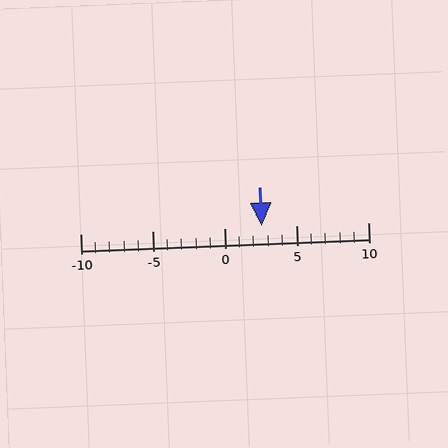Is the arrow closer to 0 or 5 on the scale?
The arrow is closer to 5.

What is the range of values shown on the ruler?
The ruler shows values from -10 to 10.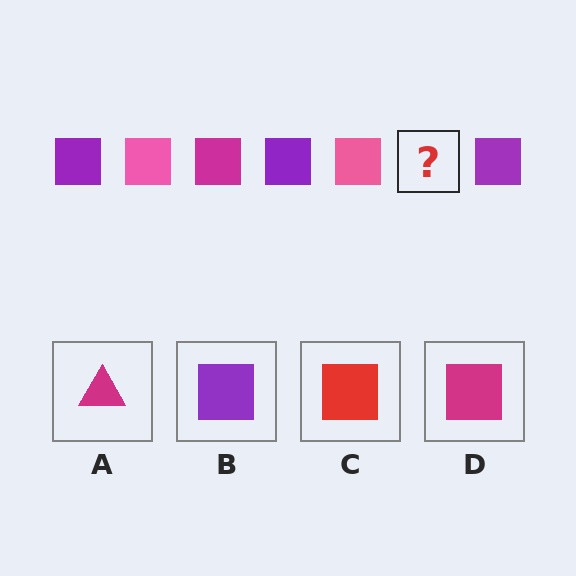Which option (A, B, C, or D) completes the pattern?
D.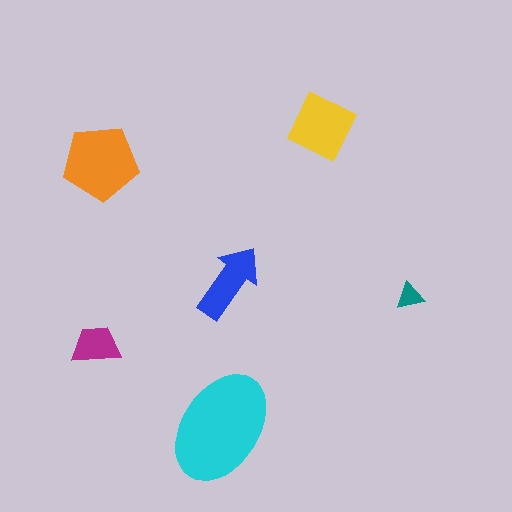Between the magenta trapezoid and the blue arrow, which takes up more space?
The blue arrow.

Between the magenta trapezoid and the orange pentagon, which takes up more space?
The orange pentagon.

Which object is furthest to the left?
The magenta trapezoid is leftmost.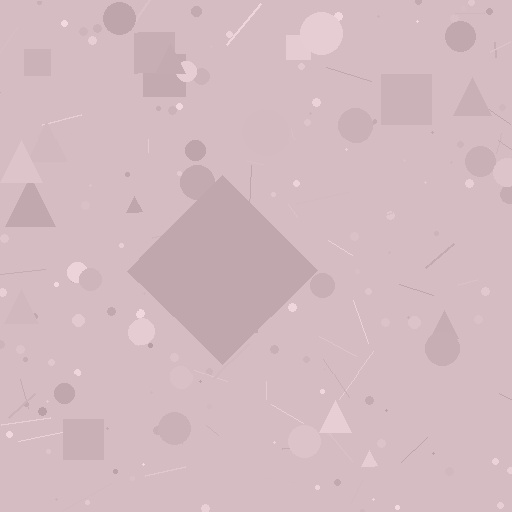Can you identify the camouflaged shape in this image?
The camouflaged shape is a diamond.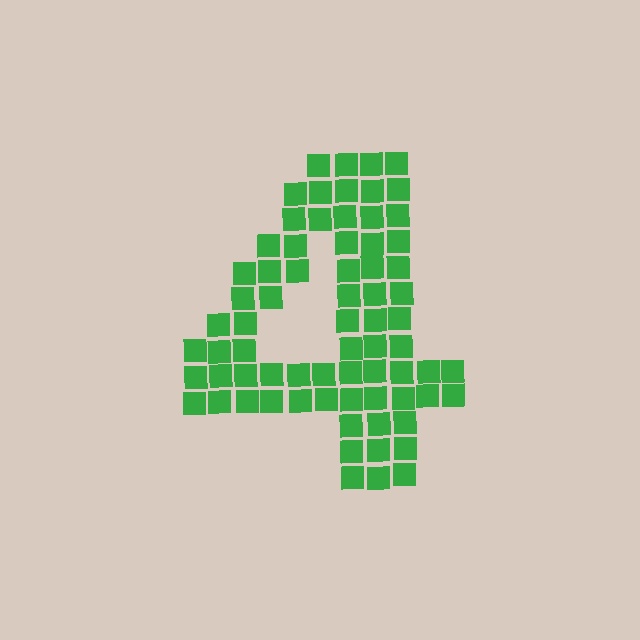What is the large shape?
The large shape is the digit 4.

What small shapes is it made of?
It is made of small squares.